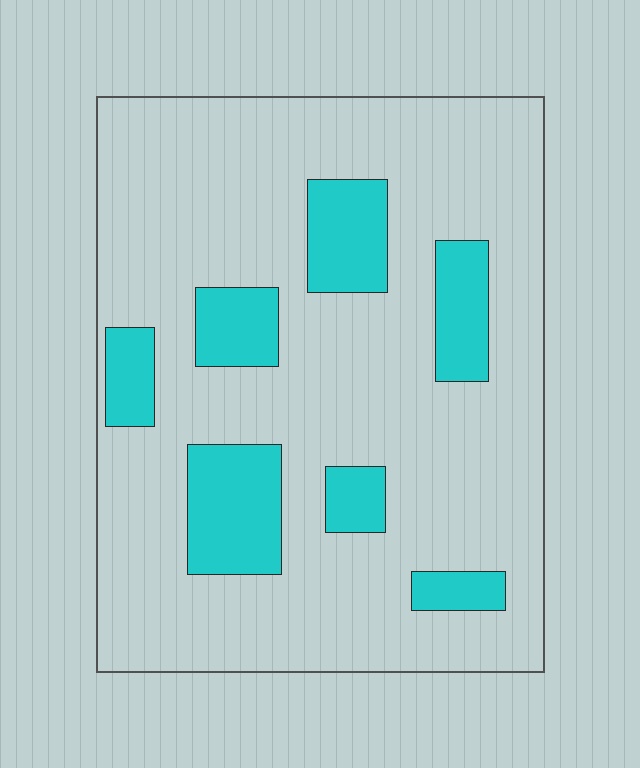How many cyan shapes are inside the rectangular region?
7.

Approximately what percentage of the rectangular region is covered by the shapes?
Approximately 20%.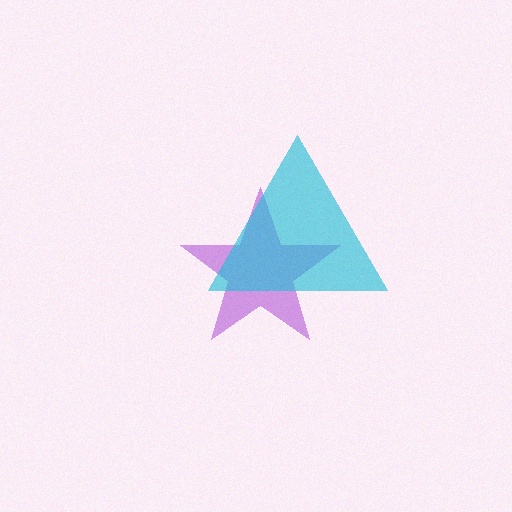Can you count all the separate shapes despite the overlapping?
Yes, there are 2 separate shapes.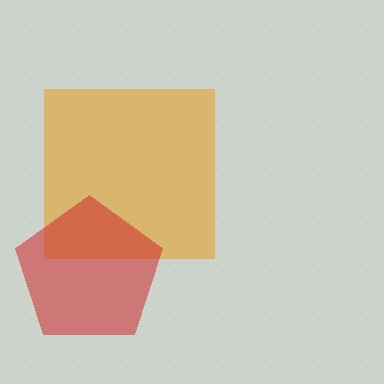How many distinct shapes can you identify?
There are 2 distinct shapes: an orange square, a red pentagon.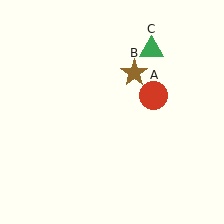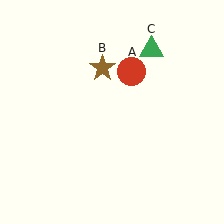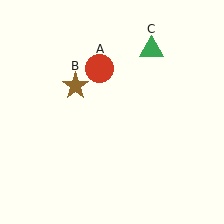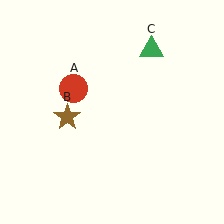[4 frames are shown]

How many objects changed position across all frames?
2 objects changed position: red circle (object A), brown star (object B).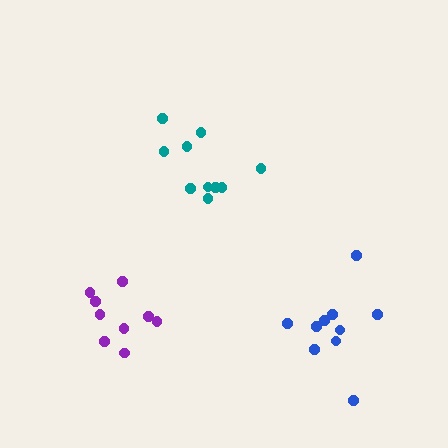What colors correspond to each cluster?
The clusters are colored: teal, blue, purple.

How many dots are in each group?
Group 1: 10 dots, Group 2: 10 dots, Group 3: 9 dots (29 total).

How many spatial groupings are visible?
There are 3 spatial groupings.